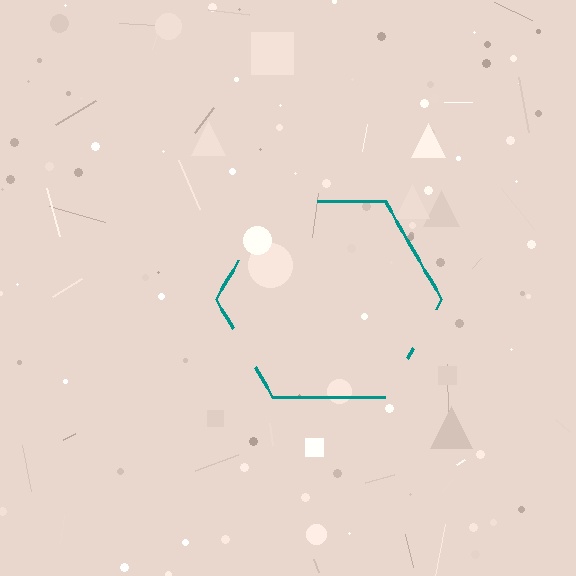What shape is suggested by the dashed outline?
The dashed outline suggests a hexagon.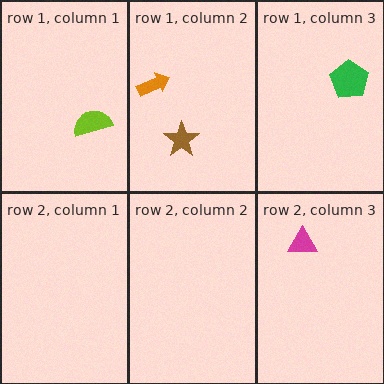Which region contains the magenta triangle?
The row 2, column 3 region.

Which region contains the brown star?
The row 1, column 2 region.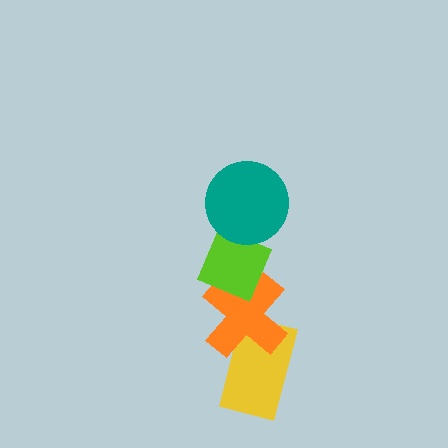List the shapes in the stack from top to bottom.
From top to bottom: the teal circle, the lime diamond, the orange cross, the yellow rectangle.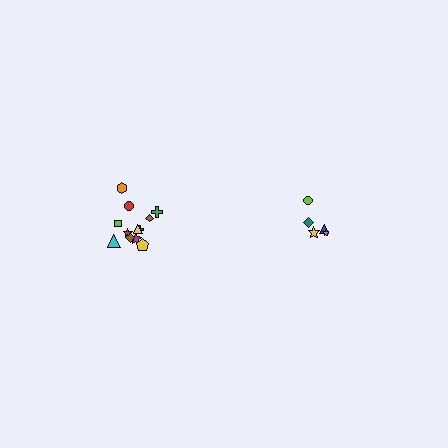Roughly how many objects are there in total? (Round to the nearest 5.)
Roughly 15 objects in total.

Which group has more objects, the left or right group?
The left group.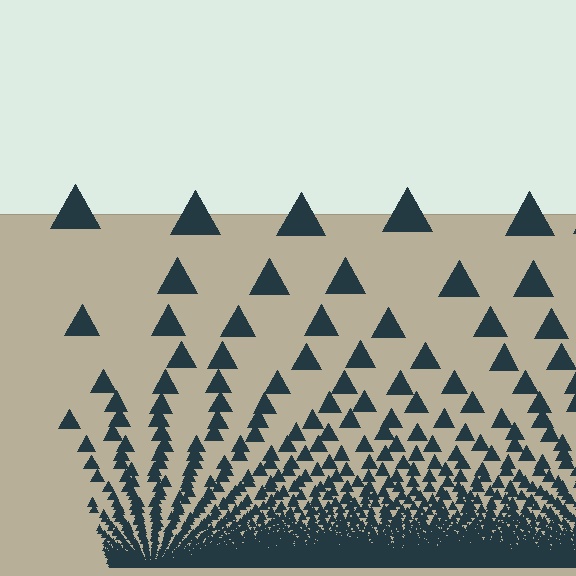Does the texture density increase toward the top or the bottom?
Density increases toward the bottom.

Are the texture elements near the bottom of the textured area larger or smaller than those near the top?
Smaller. The gradient is inverted — elements near the bottom are smaller and denser.